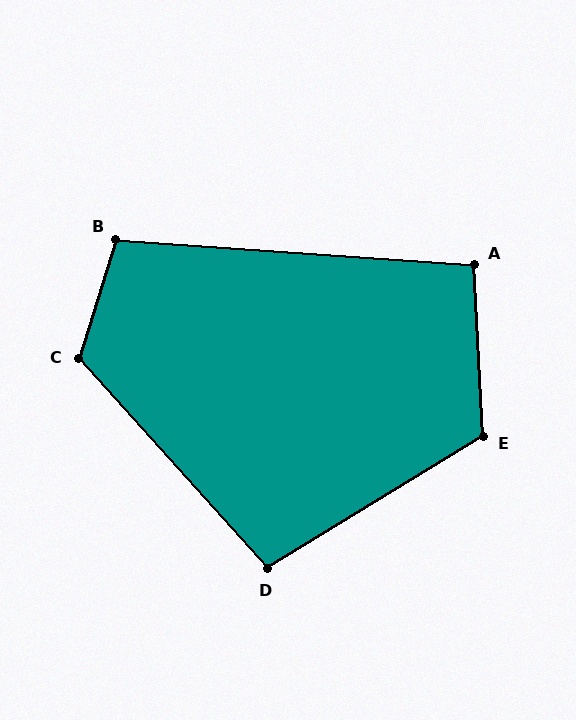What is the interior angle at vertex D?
Approximately 100 degrees (obtuse).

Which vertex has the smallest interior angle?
A, at approximately 97 degrees.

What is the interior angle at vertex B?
Approximately 104 degrees (obtuse).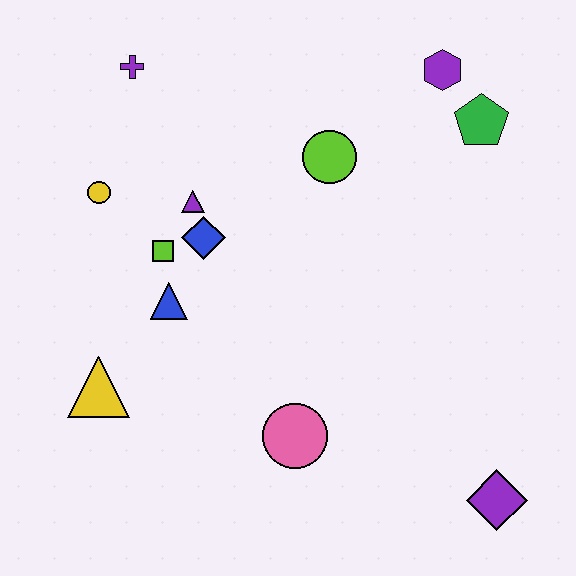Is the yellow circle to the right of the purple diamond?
No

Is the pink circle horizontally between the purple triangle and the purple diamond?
Yes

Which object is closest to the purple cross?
The yellow circle is closest to the purple cross.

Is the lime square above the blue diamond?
No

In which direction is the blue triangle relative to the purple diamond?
The blue triangle is to the left of the purple diamond.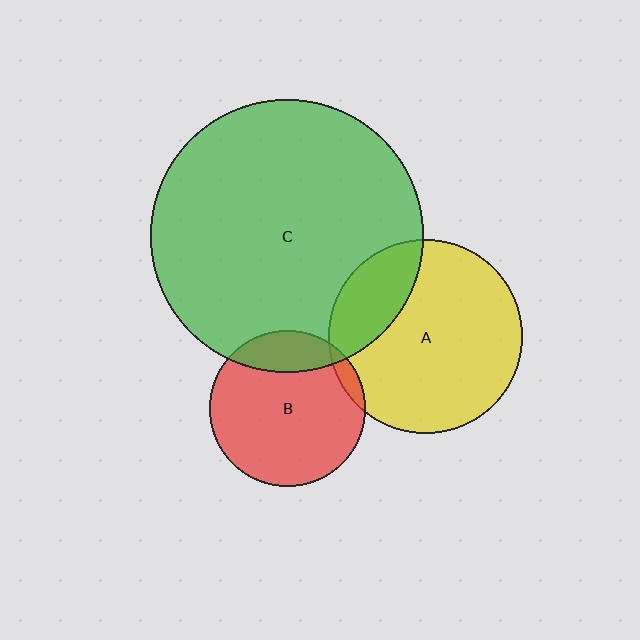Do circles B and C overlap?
Yes.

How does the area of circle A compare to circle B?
Approximately 1.6 times.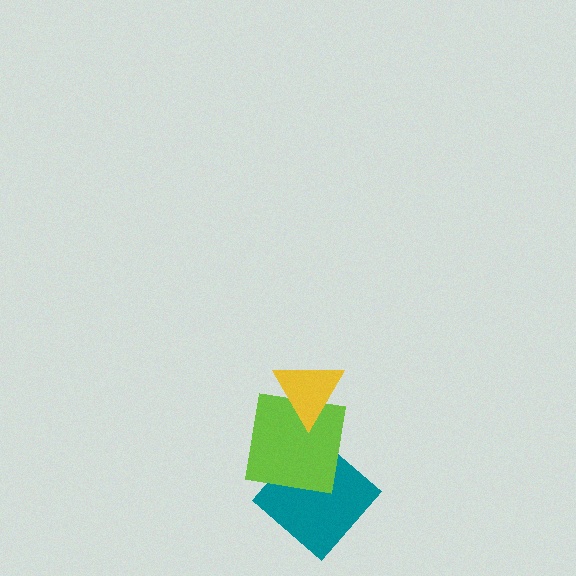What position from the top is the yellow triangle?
The yellow triangle is 1st from the top.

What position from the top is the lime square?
The lime square is 2nd from the top.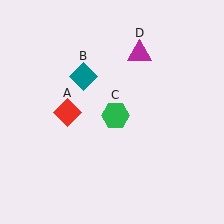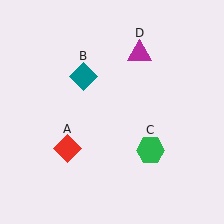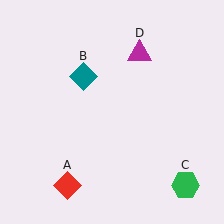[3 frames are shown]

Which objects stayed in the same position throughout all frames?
Teal diamond (object B) and magenta triangle (object D) remained stationary.